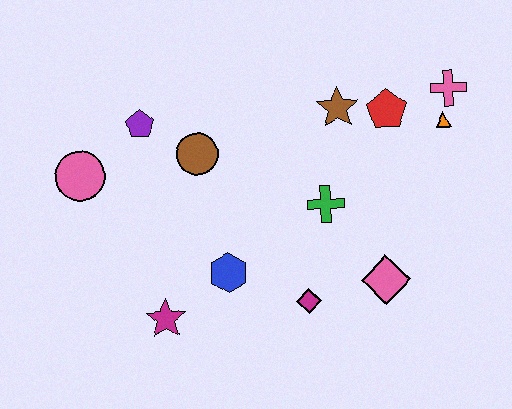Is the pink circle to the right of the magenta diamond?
No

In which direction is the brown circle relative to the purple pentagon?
The brown circle is to the right of the purple pentagon.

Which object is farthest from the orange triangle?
The pink circle is farthest from the orange triangle.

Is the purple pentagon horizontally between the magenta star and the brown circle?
No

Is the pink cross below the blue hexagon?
No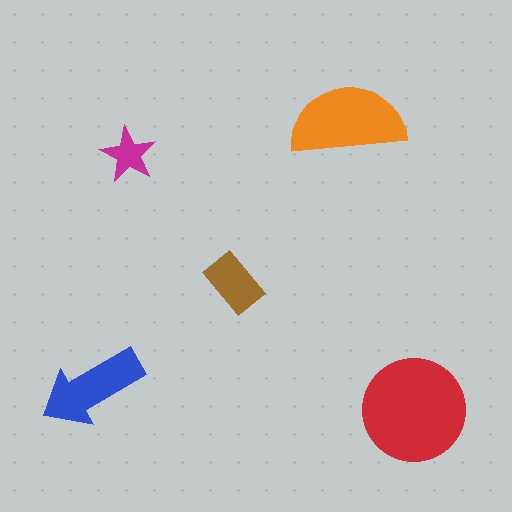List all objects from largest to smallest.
The red circle, the orange semicircle, the blue arrow, the brown rectangle, the magenta star.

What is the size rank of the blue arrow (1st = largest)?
3rd.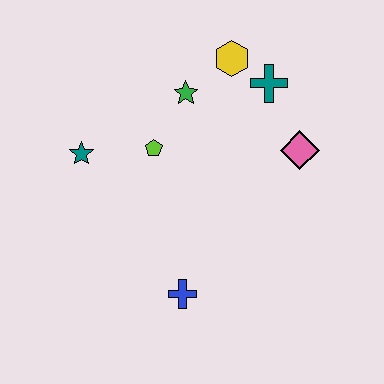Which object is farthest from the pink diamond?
The teal star is farthest from the pink diamond.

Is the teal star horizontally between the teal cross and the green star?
No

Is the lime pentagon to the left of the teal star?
No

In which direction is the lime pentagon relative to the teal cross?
The lime pentagon is to the left of the teal cross.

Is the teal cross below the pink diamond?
No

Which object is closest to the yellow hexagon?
The teal cross is closest to the yellow hexagon.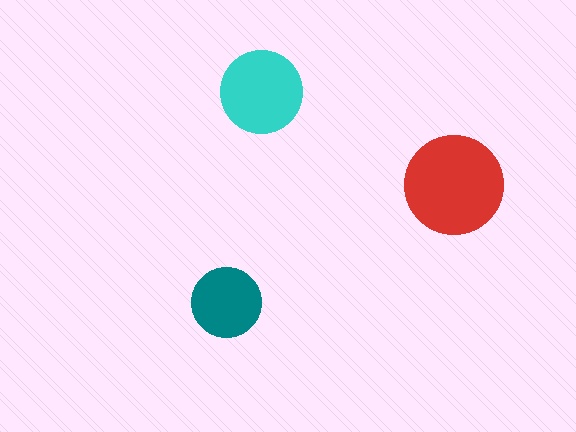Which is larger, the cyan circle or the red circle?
The red one.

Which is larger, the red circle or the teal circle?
The red one.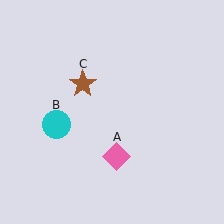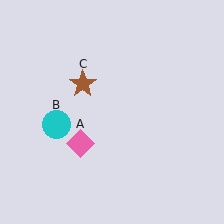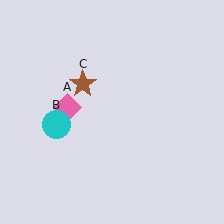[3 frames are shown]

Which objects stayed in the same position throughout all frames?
Cyan circle (object B) and brown star (object C) remained stationary.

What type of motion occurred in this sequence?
The pink diamond (object A) rotated clockwise around the center of the scene.